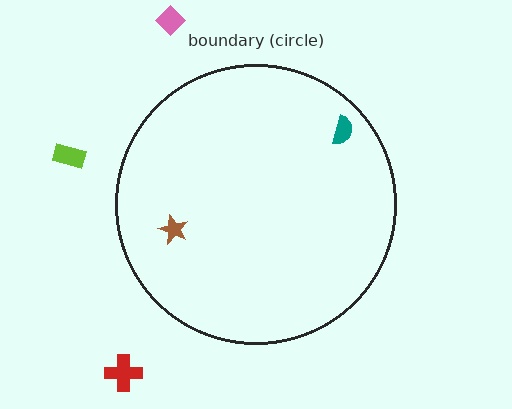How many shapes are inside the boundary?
2 inside, 3 outside.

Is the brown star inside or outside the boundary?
Inside.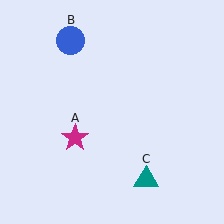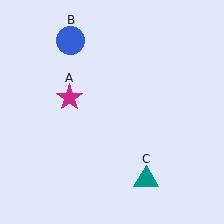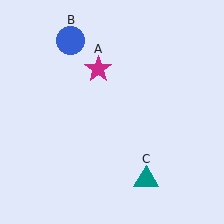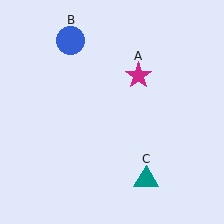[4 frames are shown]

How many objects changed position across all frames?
1 object changed position: magenta star (object A).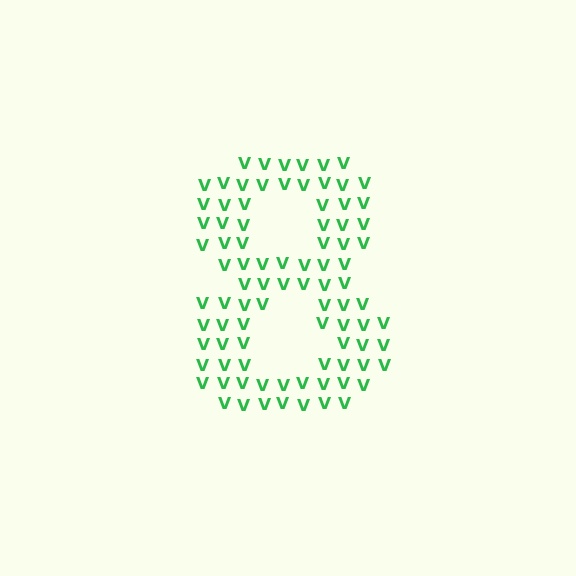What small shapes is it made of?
It is made of small letter V's.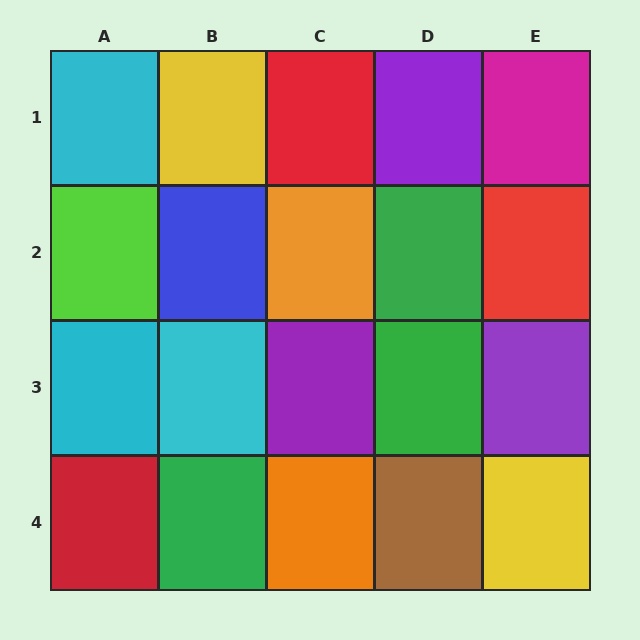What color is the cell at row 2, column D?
Green.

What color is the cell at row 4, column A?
Red.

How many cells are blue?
1 cell is blue.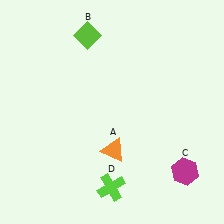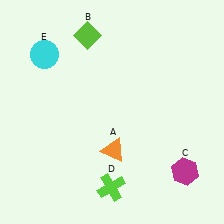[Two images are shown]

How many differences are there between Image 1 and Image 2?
There is 1 difference between the two images.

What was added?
A cyan circle (E) was added in Image 2.